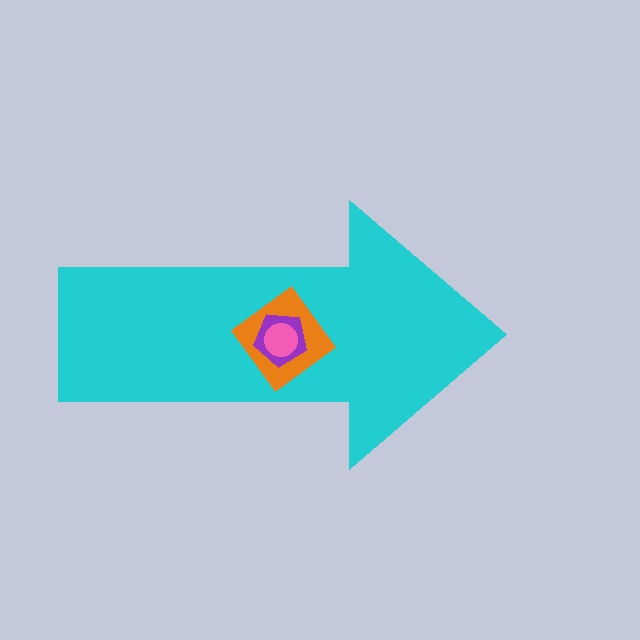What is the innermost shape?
The pink circle.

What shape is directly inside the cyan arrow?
The orange diamond.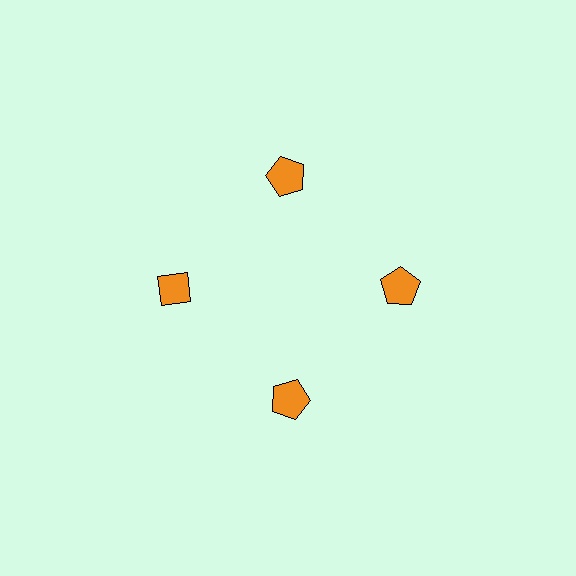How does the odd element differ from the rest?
It has a different shape: diamond instead of pentagon.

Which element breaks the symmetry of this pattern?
The orange diamond at roughly the 9 o'clock position breaks the symmetry. All other shapes are orange pentagons.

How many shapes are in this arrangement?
There are 4 shapes arranged in a ring pattern.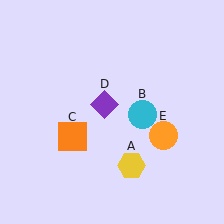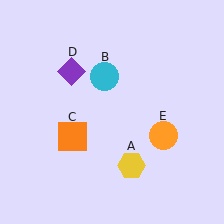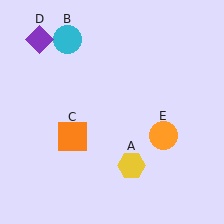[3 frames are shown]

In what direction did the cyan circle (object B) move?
The cyan circle (object B) moved up and to the left.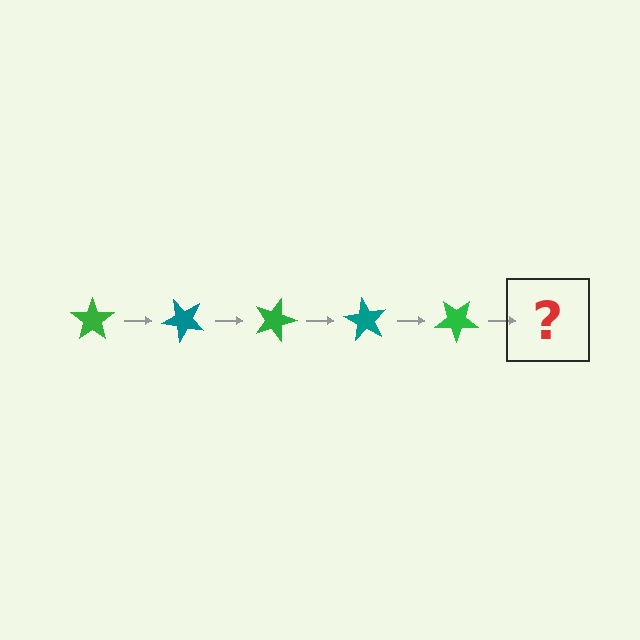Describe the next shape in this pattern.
It should be a teal star, rotated 225 degrees from the start.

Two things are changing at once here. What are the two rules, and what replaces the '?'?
The two rules are that it rotates 45 degrees each step and the color cycles through green and teal. The '?' should be a teal star, rotated 225 degrees from the start.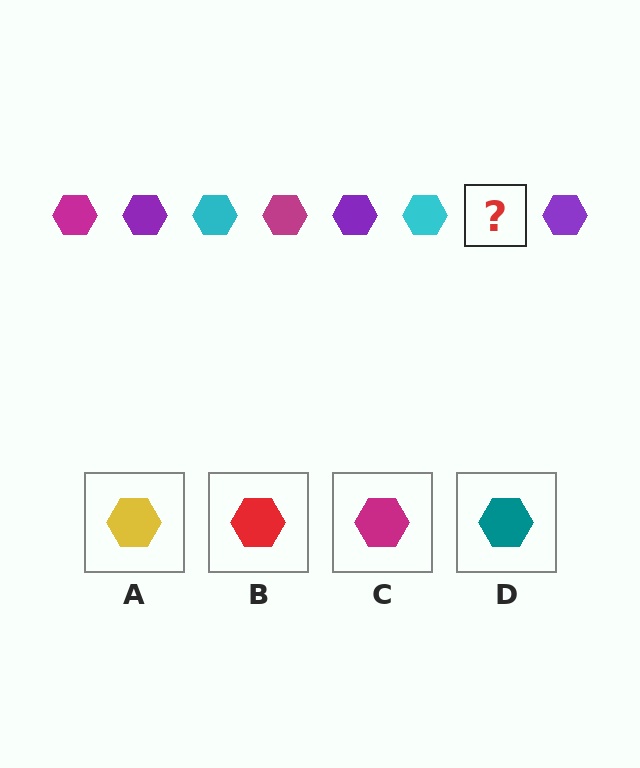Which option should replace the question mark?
Option C.